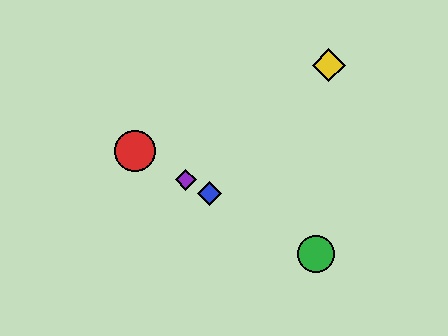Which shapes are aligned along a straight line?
The red circle, the blue diamond, the green circle, the purple diamond are aligned along a straight line.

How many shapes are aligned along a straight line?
4 shapes (the red circle, the blue diamond, the green circle, the purple diamond) are aligned along a straight line.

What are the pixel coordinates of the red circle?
The red circle is at (135, 151).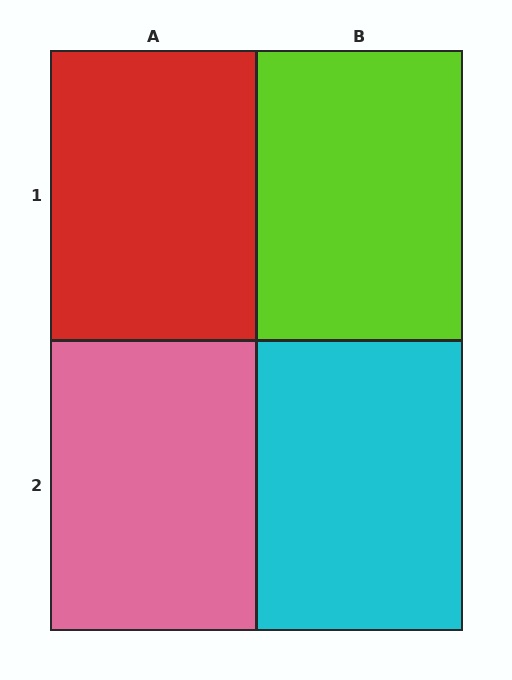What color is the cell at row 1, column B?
Lime.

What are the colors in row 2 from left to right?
Pink, cyan.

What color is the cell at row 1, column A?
Red.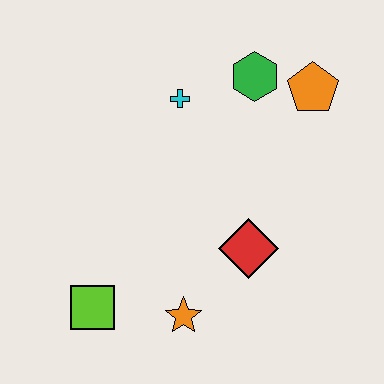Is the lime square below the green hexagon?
Yes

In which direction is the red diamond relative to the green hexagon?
The red diamond is below the green hexagon.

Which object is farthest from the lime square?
The orange pentagon is farthest from the lime square.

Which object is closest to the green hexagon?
The orange pentagon is closest to the green hexagon.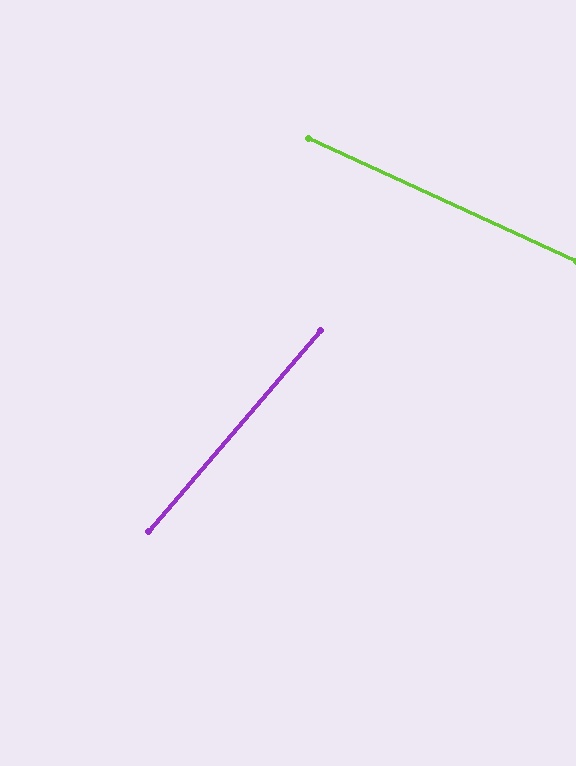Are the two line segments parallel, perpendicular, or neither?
Neither parallel nor perpendicular — they differ by about 74°.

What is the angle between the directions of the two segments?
Approximately 74 degrees.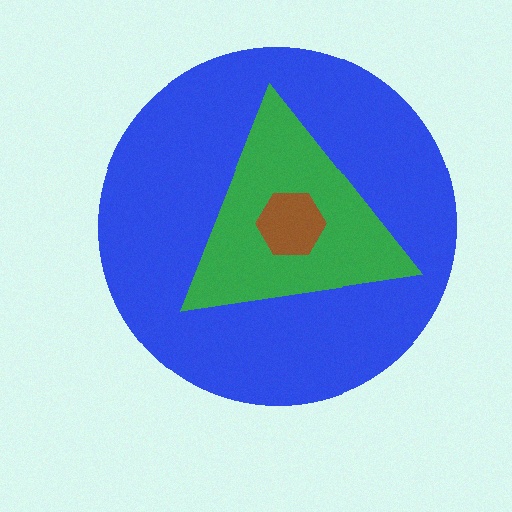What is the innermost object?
The brown hexagon.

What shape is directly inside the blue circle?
The green triangle.